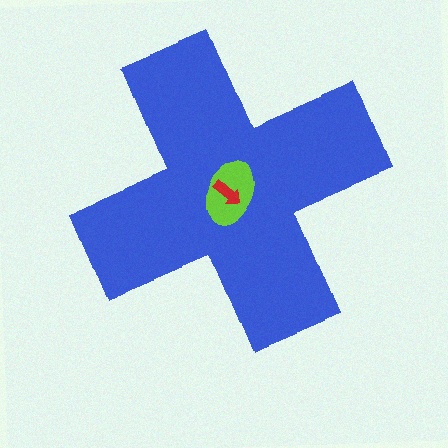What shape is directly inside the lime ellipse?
The red arrow.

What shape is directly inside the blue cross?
The lime ellipse.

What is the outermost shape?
The blue cross.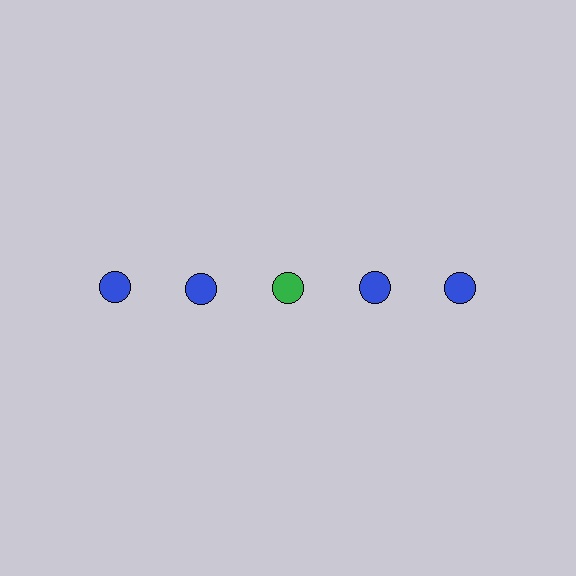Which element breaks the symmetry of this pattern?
The green circle in the top row, center column breaks the symmetry. All other shapes are blue circles.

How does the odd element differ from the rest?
It has a different color: green instead of blue.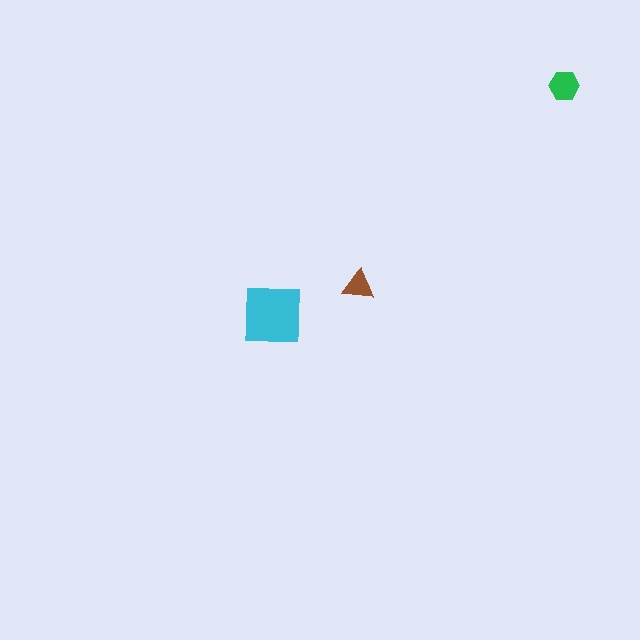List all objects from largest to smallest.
The cyan square, the green hexagon, the brown triangle.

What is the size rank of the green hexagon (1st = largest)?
2nd.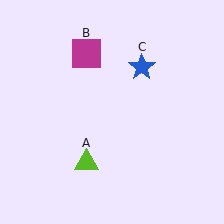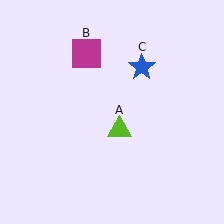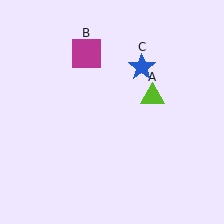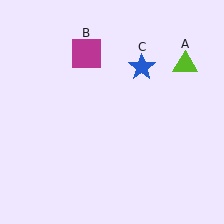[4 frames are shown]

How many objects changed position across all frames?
1 object changed position: lime triangle (object A).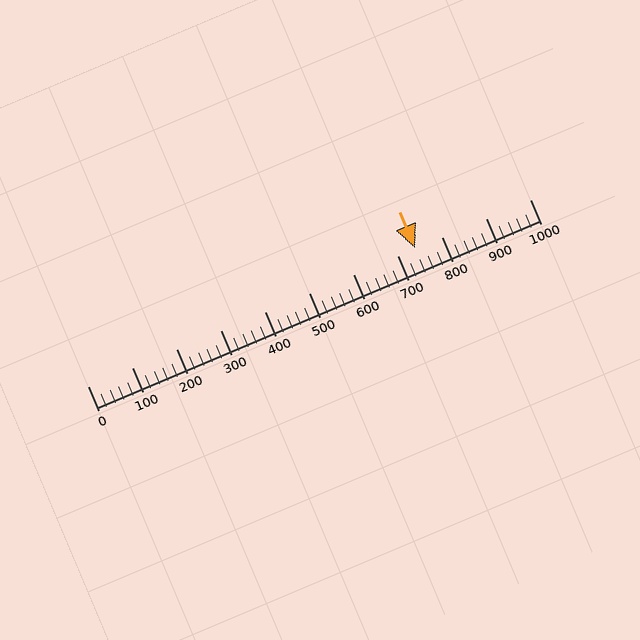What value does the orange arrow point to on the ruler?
The orange arrow points to approximately 740.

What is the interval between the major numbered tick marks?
The major tick marks are spaced 100 units apart.